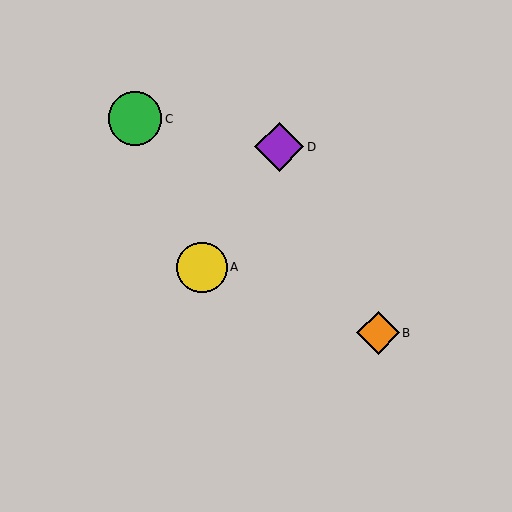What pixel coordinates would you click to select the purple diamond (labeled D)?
Click at (279, 147) to select the purple diamond D.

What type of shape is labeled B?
Shape B is an orange diamond.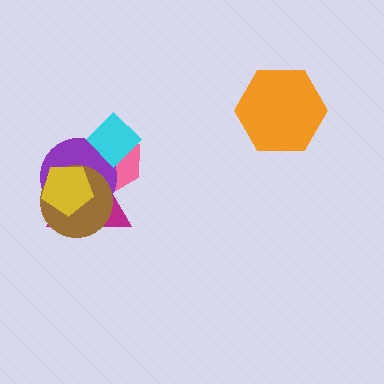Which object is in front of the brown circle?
The yellow pentagon is in front of the brown circle.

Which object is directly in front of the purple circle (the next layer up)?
The cyan diamond is directly in front of the purple circle.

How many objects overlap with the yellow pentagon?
4 objects overlap with the yellow pentagon.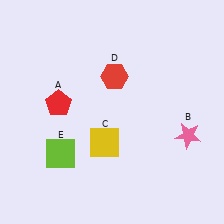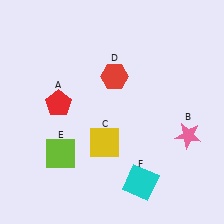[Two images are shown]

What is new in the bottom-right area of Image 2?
A cyan square (F) was added in the bottom-right area of Image 2.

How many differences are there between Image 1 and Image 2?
There is 1 difference between the two images.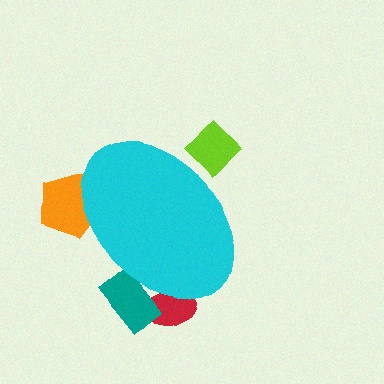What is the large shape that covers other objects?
A cyan ellipse.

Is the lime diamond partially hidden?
Yes, the lime diamond is partially hidden behind the cyan ellipse.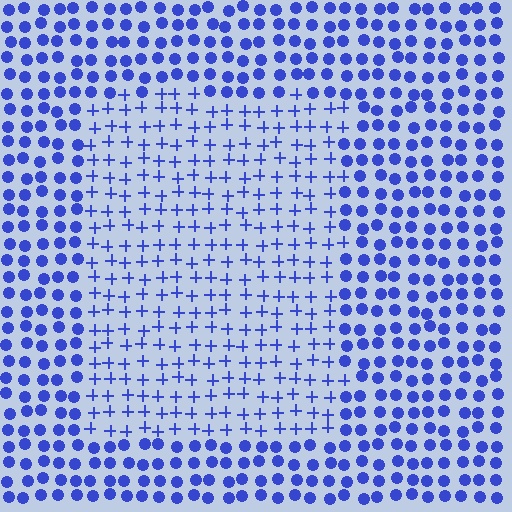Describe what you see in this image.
The image is filled with small blue elements arranged in a uniform grid. A rectangle-shaped region contains plus signs, while the surrounding area contains circles. The boundary is defined purely by the change in element shape.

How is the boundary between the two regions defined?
The boundary is defined by a change in element shape: plus signs inside vs. circles outside. All elements share the same color and spacing.